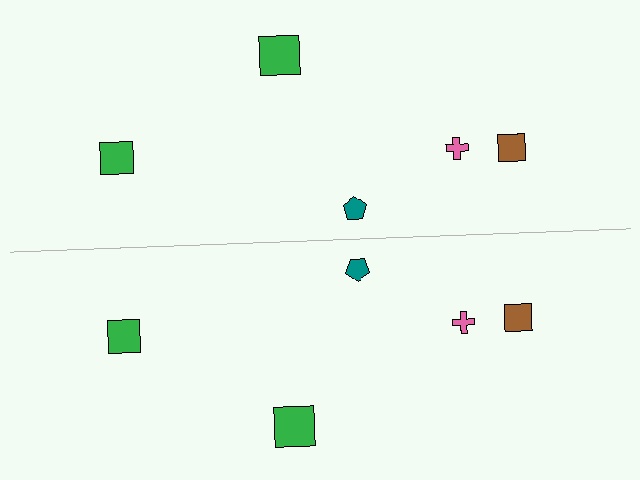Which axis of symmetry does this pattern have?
The pattern has a horizontal axis of symmetry running through the center of the image.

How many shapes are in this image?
There are 10 shapes in this image.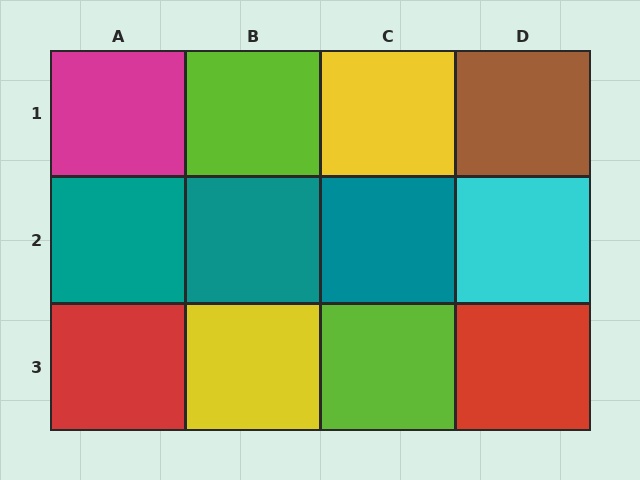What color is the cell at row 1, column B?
Lime.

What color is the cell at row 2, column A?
Teal.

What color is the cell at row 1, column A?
Magenta.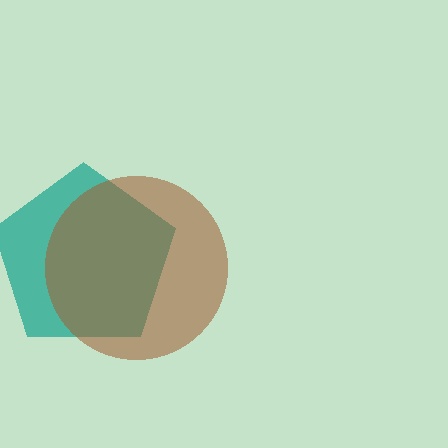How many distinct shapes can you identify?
There are 2 distinct shapes: a teal pentagon, a brown circle.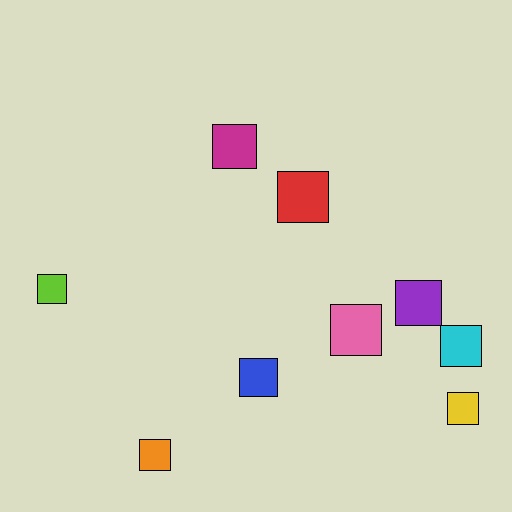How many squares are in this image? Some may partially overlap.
There are 9 squares.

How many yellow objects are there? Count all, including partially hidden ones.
There is 1 yellow object.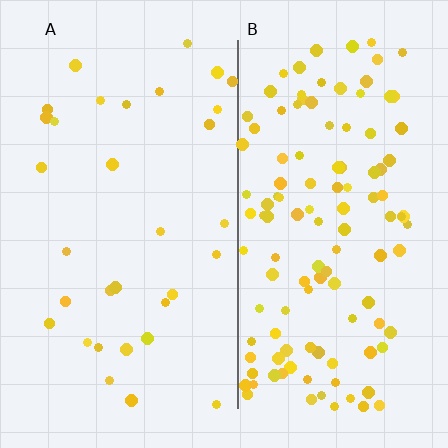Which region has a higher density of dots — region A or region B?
B (the right).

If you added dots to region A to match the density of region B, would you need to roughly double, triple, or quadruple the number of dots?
Approximately quadruple.